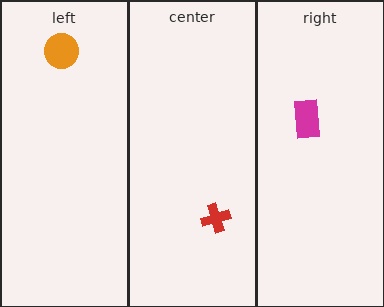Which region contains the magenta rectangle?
The right region.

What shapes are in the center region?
The red cross.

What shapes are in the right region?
The magenta rectangle.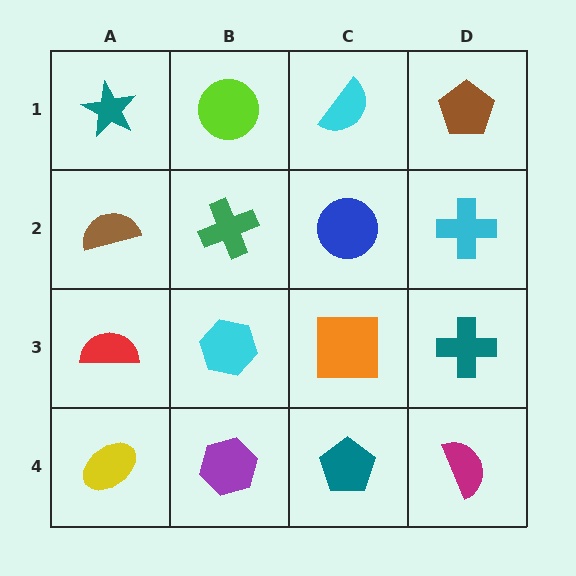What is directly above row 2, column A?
A teal star.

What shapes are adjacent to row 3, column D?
A cyan cross (row 2, column D), a magenta semicircle (row 4, column D), an orange square (row 3, column C).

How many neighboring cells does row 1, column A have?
2.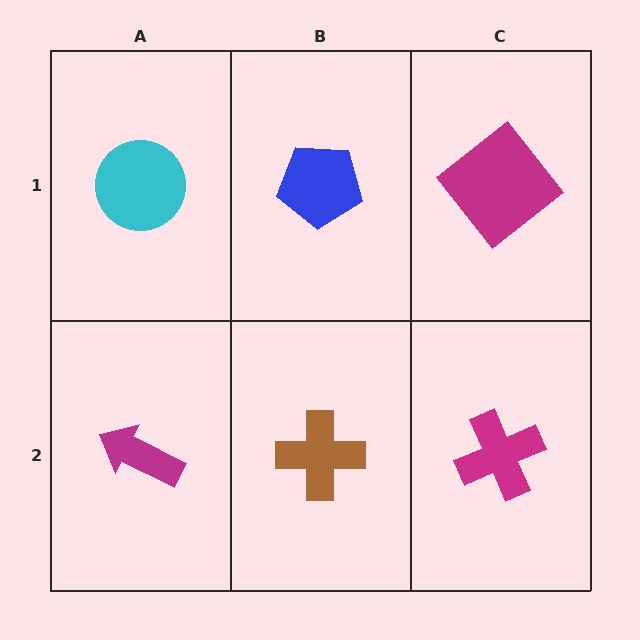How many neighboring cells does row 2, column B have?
3.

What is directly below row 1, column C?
A magenta cross.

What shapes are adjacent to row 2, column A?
A cyan circle (row 1, column A), a brown cross (row 2, column B).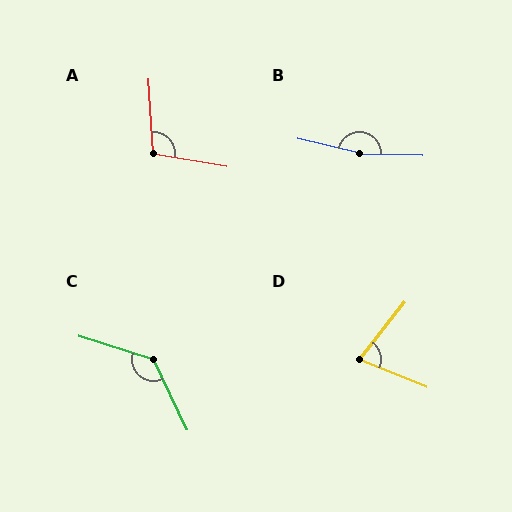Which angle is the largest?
B, at approximately 169 degrees.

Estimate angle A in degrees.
Approximately 103 degrees.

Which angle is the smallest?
D, at approximately 74 degrees.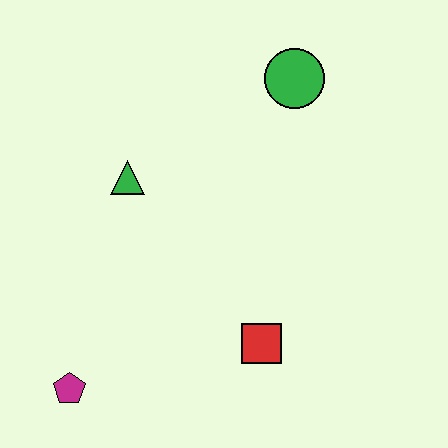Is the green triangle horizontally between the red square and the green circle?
No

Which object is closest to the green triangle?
The green circle is closest to the green triangle.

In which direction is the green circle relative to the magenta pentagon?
The green circle is above the magenta pentagon.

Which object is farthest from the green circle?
The magenta pentagon is farthest from the green circle.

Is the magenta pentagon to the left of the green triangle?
Yes